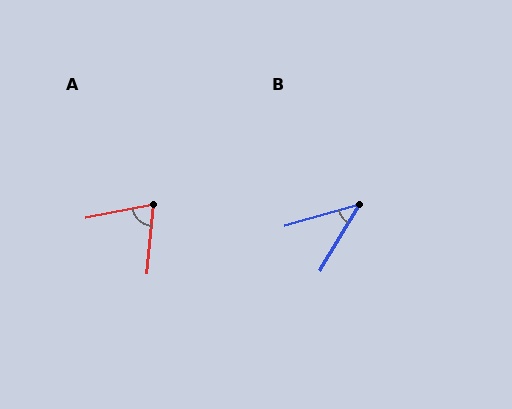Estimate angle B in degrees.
Approximately 43 degrees.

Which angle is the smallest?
B, at approximately 43 degrees.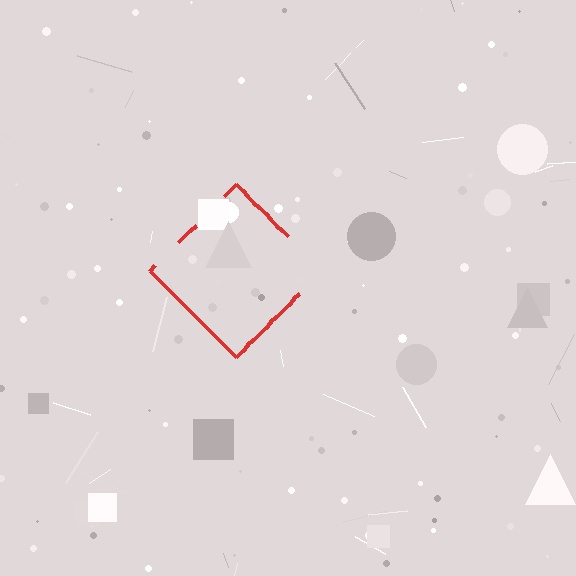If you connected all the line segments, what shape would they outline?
They would outline a diamond.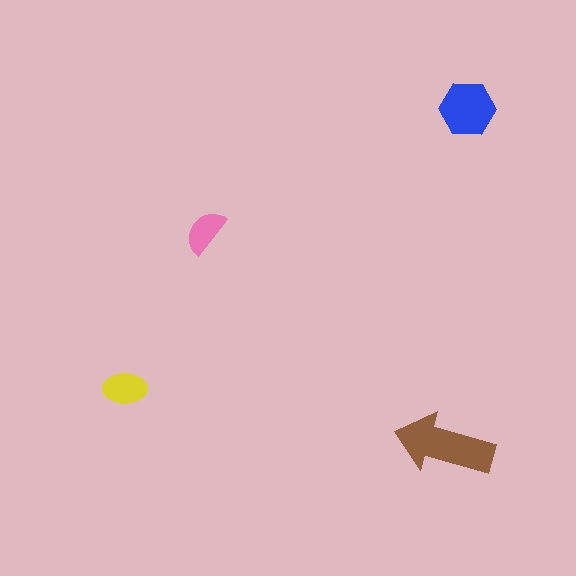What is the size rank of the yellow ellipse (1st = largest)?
3rd.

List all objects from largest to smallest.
The brown arrow, the blue hexagon, the yellow ellipse, the pink semicircle.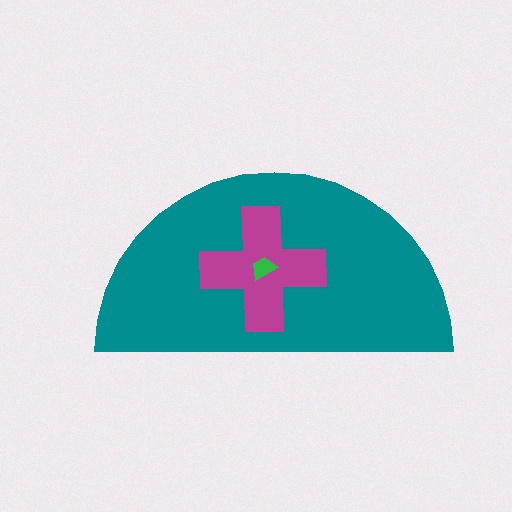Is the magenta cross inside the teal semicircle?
Yes.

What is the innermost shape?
The green trapezoid.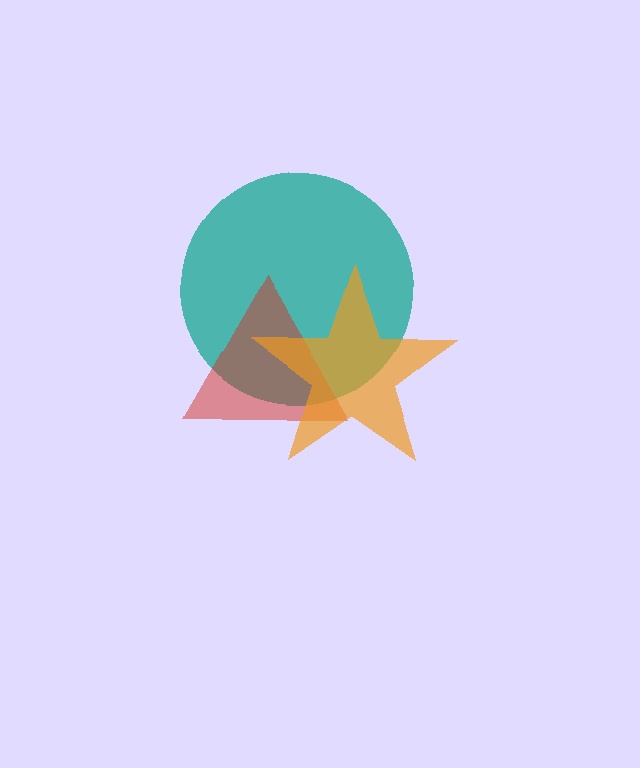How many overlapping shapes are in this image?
There are 3 overlapping shapes in the image.